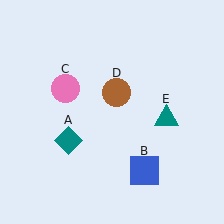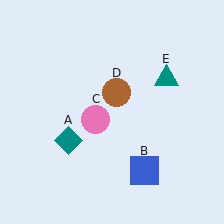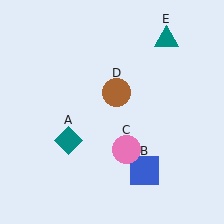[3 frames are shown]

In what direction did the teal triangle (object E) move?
The teal triangle (object E) moved up.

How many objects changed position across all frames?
2 objects changed position: pink circle (object C), teal triangle (object E).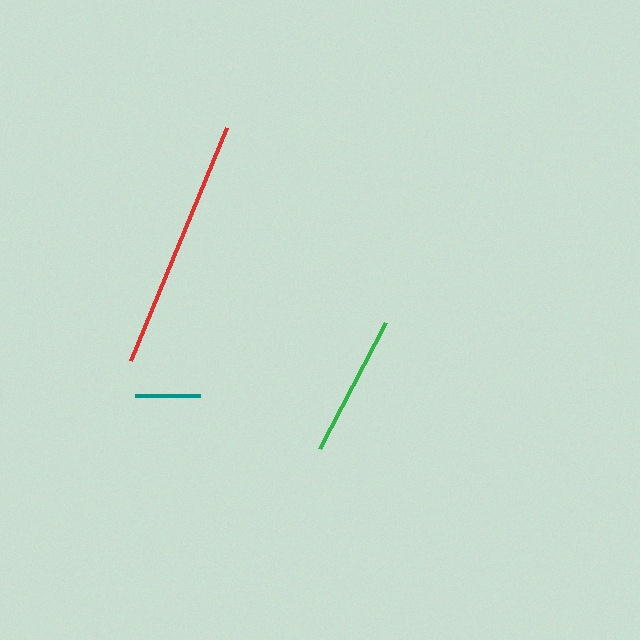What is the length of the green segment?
The green segment is approximately 141 pixels long.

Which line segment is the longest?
The red line is the longest at approximately 252 pixels.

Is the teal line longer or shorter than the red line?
The red line is longer than the teal line.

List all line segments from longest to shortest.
From longest to shortest: red, green, teal.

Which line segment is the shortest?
The teal line is the shortest at approximately 65 pixels.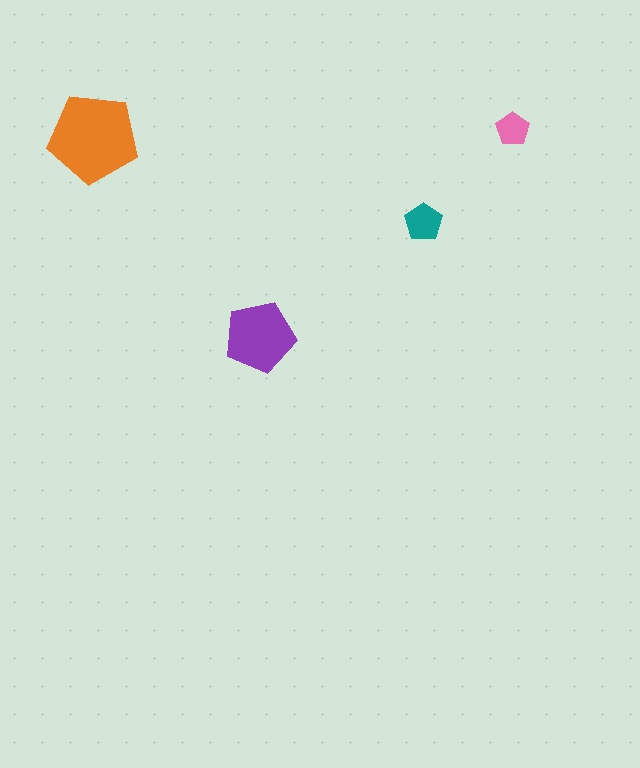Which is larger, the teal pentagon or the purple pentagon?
The purple one.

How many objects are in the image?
There are 4 objects in the image.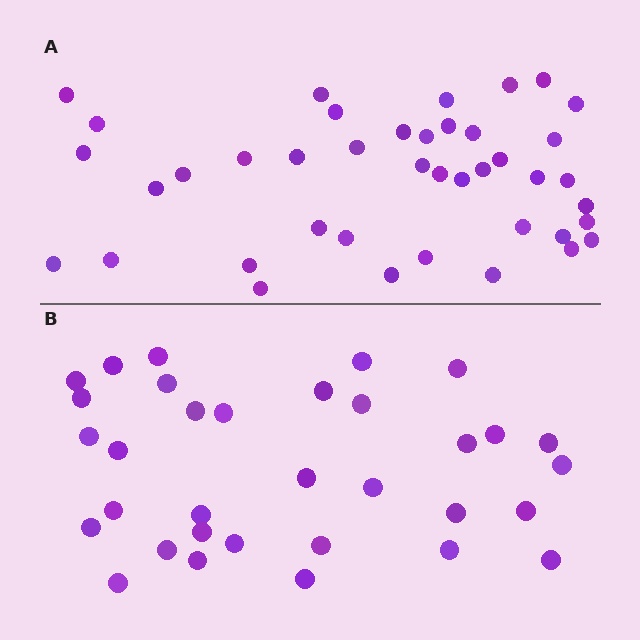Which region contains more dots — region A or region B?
Region A (the top region) has more dots.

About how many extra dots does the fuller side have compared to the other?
Region A has roughly 8 or so more dots than region B.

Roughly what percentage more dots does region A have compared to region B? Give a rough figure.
About 25% more.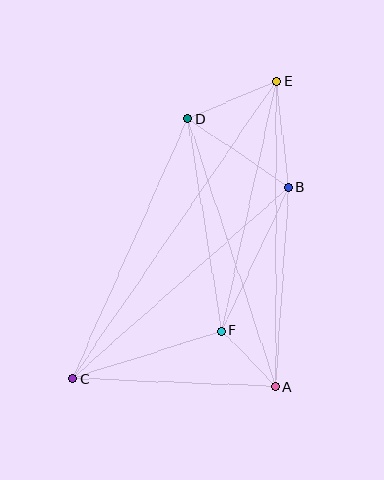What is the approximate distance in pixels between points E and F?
The distance between E and F is approximately 256 pixels.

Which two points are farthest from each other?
Points C and E are farthest from each other.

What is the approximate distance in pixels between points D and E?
The distance between D and E is approximately 96 pixels.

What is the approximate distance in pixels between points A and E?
The distance between A and E is approximately 305 pixels.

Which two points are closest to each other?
Points A and F are closest to each other.